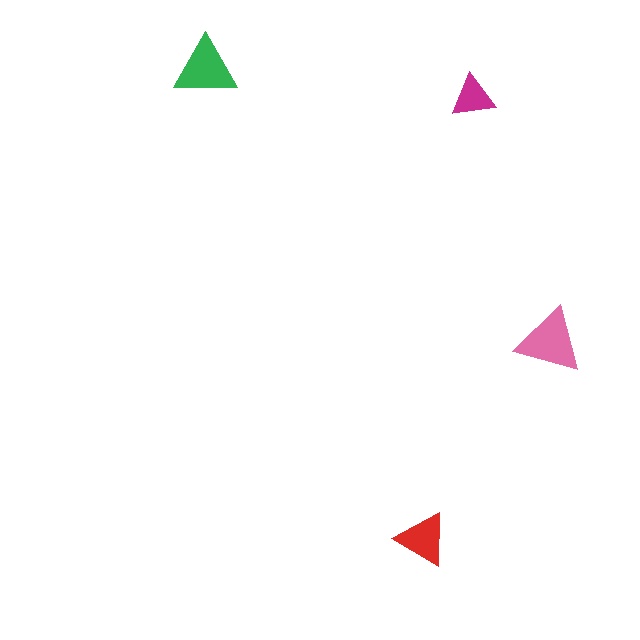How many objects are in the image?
There are 4 objects in the image.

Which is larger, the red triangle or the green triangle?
The green one.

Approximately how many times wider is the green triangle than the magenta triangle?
About 1.5 times wider.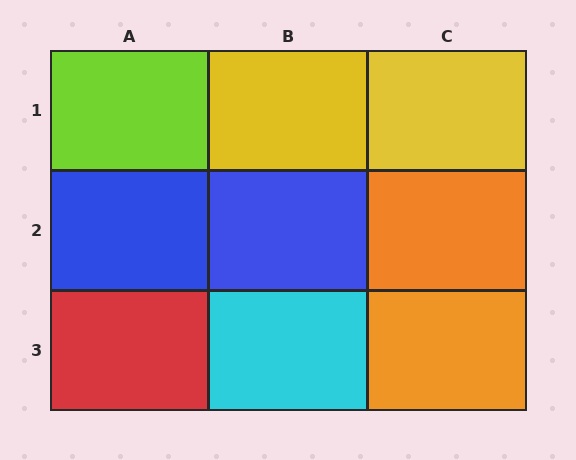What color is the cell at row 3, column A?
Red.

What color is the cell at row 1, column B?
Yellow.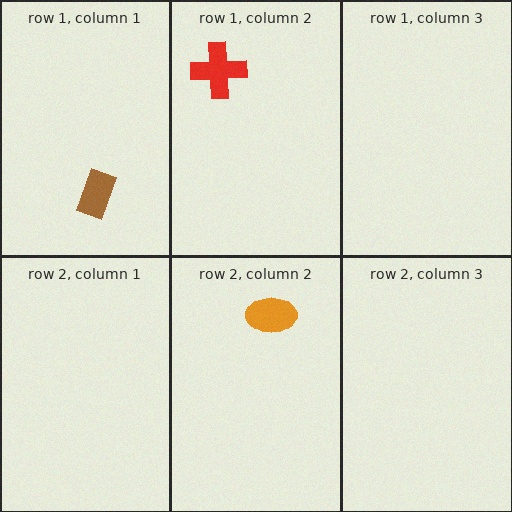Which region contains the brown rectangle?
The row 1, column 1 region.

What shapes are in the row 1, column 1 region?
The brown rectangle.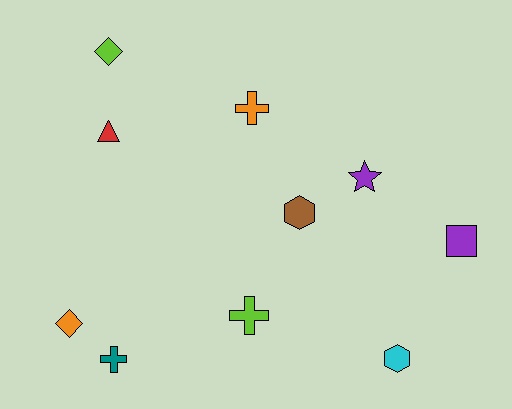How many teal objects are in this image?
There is 1 teal object.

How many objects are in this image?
There are 10 objects.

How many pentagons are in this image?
There are no pentagons.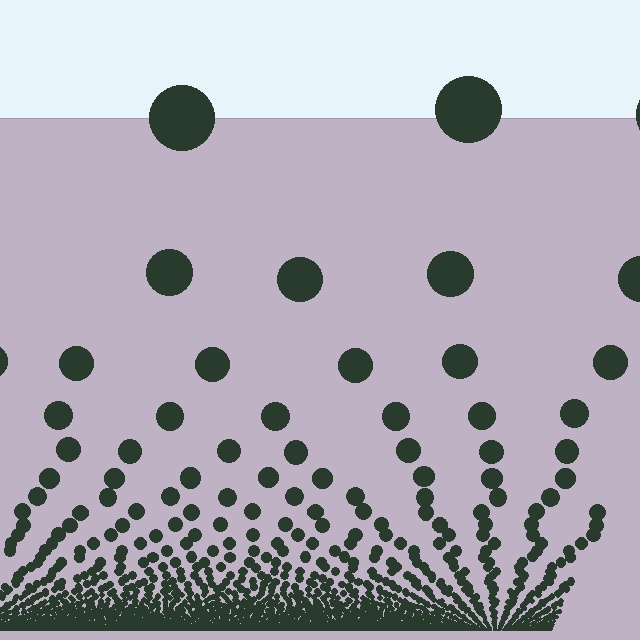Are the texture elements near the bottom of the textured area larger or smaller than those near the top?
Smaller. The gradient is inverted — elements near the bottom are smaller and denser.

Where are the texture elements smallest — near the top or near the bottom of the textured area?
Near the bottom.